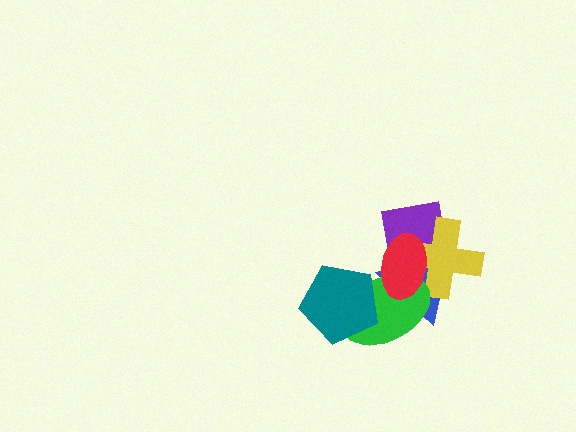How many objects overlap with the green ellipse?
4 objects overlap with the green ellipse.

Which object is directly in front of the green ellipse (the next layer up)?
The red ellipse is directly in front of the green ellipse.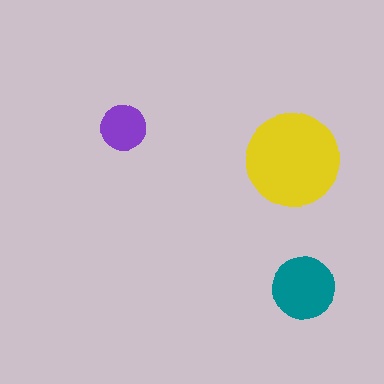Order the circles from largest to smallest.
the yellow one, the teal one, the purple one.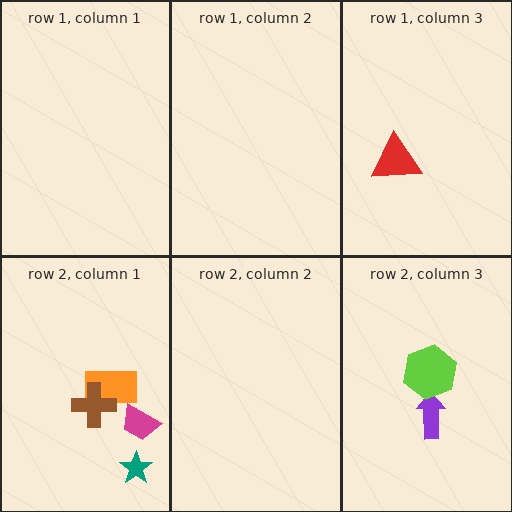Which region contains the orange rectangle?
The row 2, column 1 region.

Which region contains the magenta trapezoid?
The row 2, column 1 region.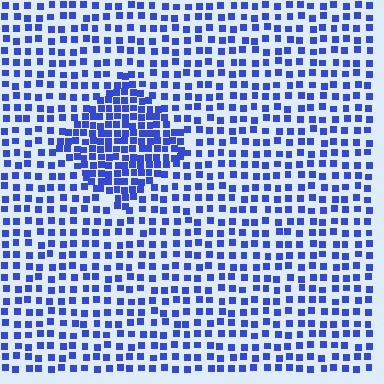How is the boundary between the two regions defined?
The boundary is defined by a change in element density (approximately 2.0x ratio). All elements are the same color, size, and shape.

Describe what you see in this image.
The image contains small blue elements arranged at two different densities. A diamond-shaped region is visible where the elements are more densely packed than the surrounding area.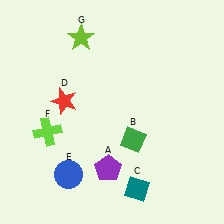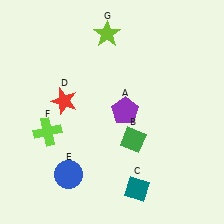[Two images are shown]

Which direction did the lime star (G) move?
The lime star (G) moved right.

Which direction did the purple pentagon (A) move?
The purple pentagon (A) moved up.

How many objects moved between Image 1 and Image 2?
2 objects moved between the two images.